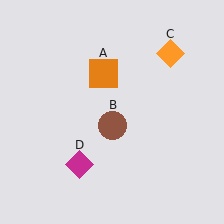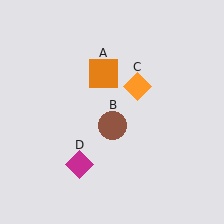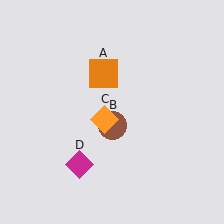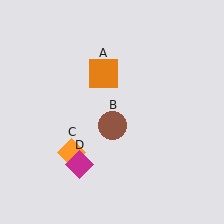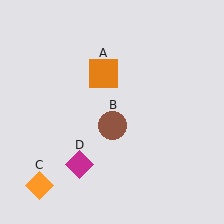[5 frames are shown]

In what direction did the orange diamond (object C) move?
The orange diamond (object C) moved down and to the left.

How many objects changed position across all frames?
1 object changed position: orange diamond (object C).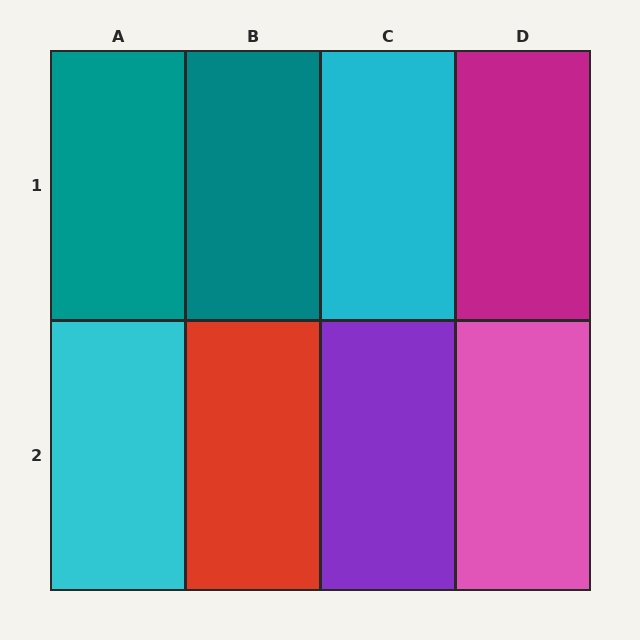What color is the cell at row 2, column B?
Red.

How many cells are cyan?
2 cells are cyan.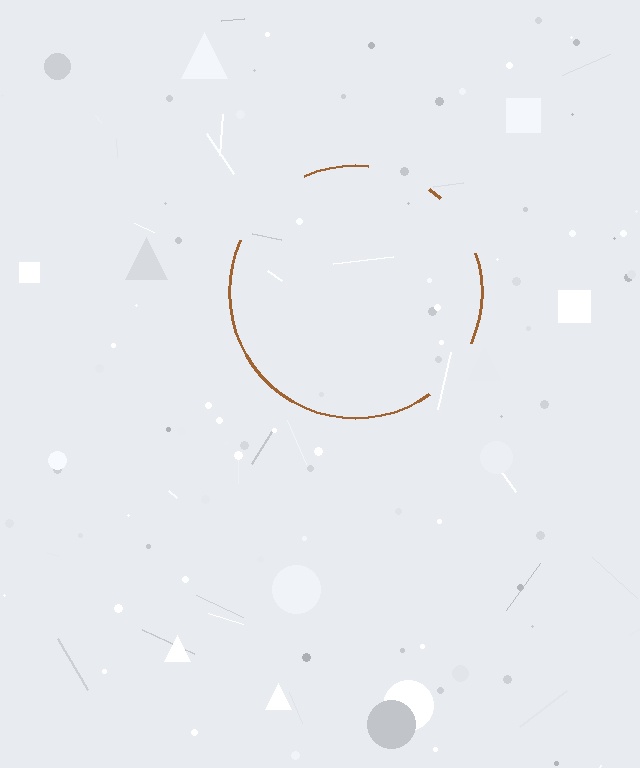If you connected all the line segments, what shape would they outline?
They would outline a circle.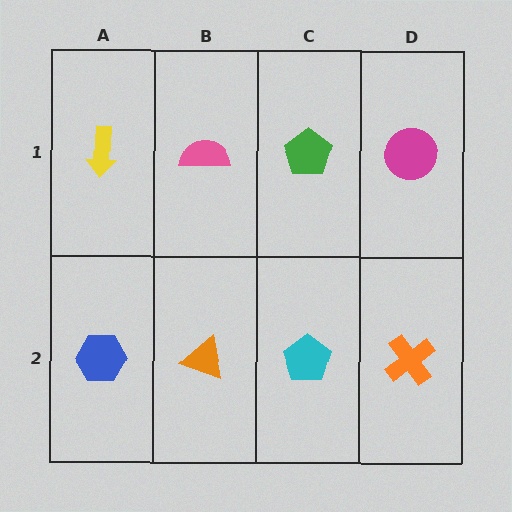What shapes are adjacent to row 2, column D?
A magenta circle (row 1, column D), a cyan pentagon (row 2, column C).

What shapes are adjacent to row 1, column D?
An orange cross (row 2, column D), a green pentagon (row 1, column C).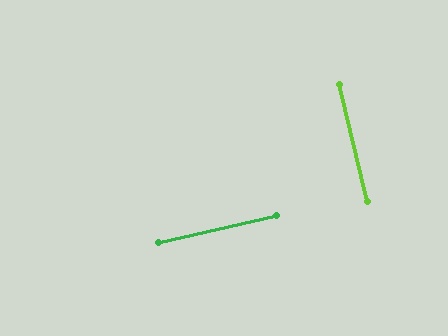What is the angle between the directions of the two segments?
Approximately 90 degrees.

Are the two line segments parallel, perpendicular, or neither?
Perpendicular — they meet at approximately 90°.